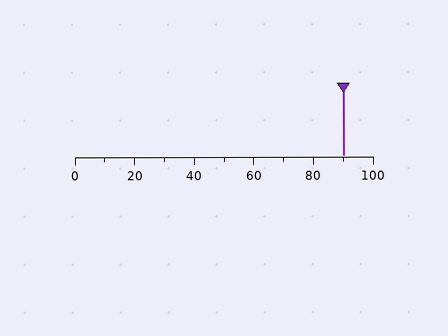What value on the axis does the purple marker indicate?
The marker indicates approximately 90.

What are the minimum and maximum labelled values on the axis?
The axis runs from 0 to 100.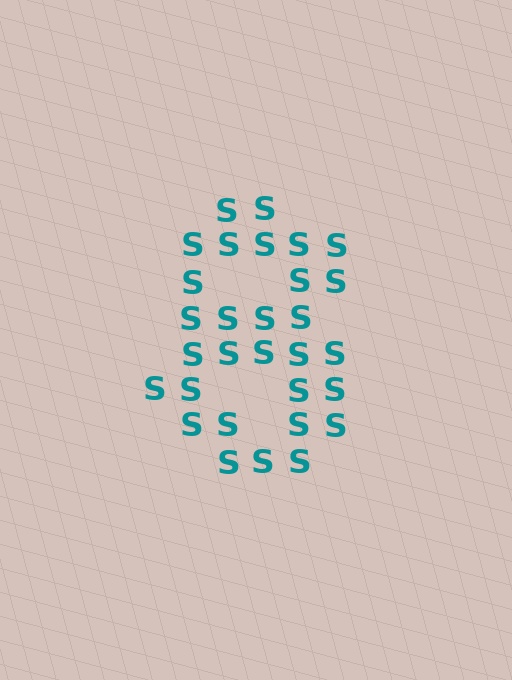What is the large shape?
The large shape is the digit 8.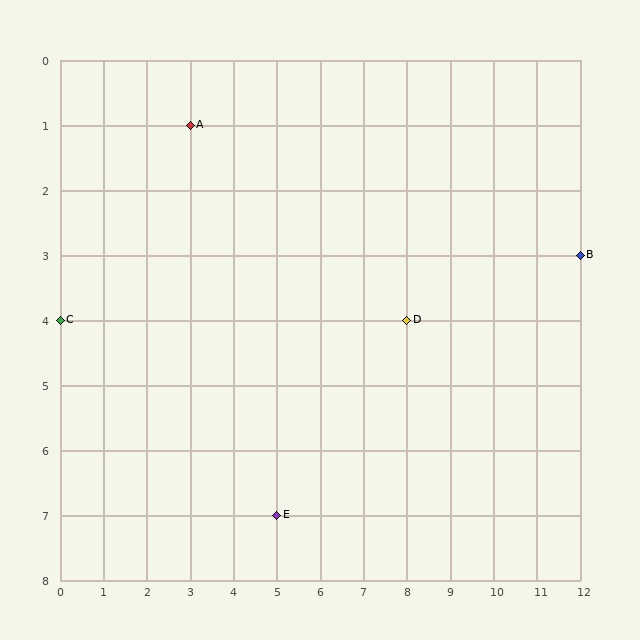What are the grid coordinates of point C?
Point C is at grid coordinates (0, 4).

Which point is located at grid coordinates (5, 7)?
Point E is at (5, 7).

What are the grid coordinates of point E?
Point E is at grid coordinates (5, 7).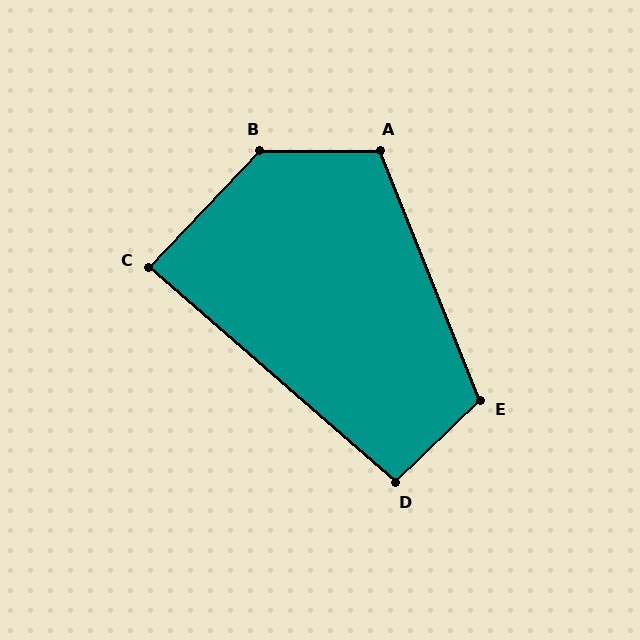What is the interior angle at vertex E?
Approximately 112 degrees (obtuse).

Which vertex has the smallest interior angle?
C, at approximately 87 degrees.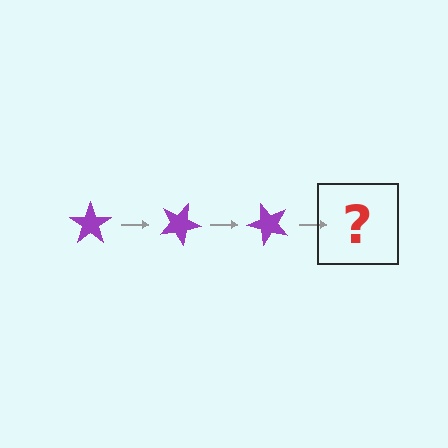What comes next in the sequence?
The next element should be a purple star rotated 75 degrees.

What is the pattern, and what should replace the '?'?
The pattern is that the star rotates 25 degrees each step. The '?' should be a purple star rotated 75 degrees.